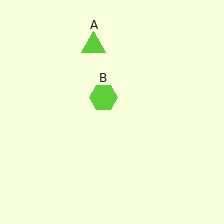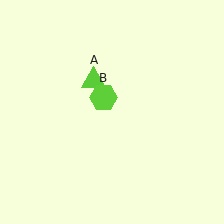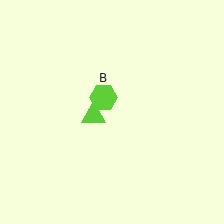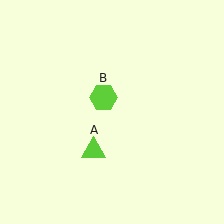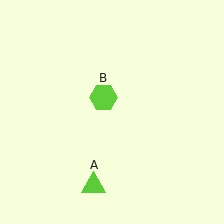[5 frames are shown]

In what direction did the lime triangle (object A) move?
The lime triangle (object A) moved down.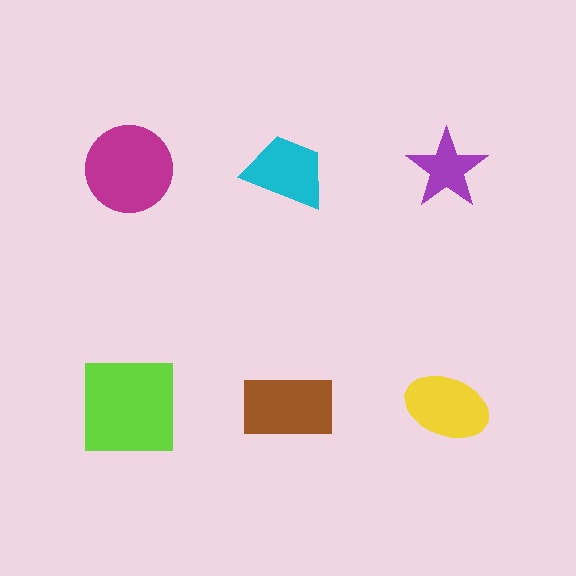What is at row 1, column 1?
A magenta circle.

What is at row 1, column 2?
A cyan trapezoid.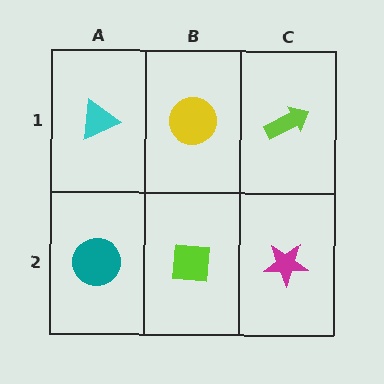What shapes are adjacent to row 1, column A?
A teal circle (row 2, column A), a yellow circle (row 1, column B).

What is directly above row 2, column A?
A cyan triangle.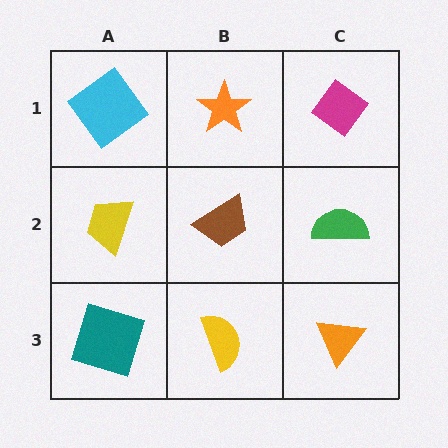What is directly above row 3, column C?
A green semicircle.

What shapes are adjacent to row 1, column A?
A yellow trapezoid (row 2, column A), an orange star (row 1, column B).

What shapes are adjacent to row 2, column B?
An orange star (row 1, column B), a yellow semicircle (row 3, column B), a yellow trapezoid (row 2, column A), a green semicircle (row 2, column C).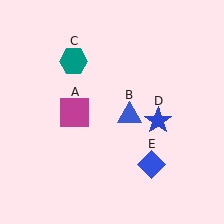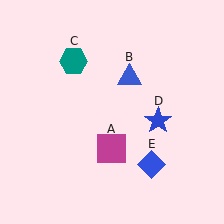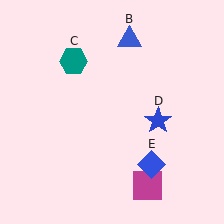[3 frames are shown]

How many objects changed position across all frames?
2 objects changed position: magenta square (object A), blue triangle (object B).